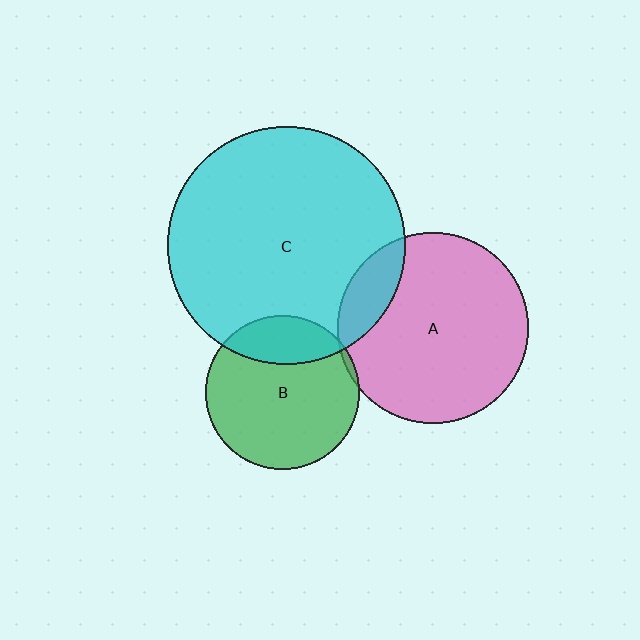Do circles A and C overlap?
Yes.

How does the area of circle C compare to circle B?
Approximately 2.4 times.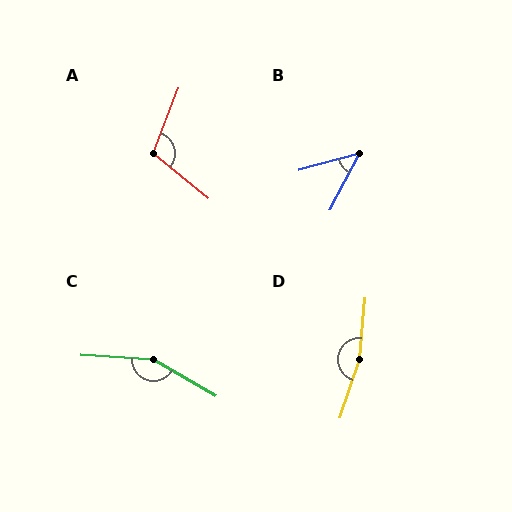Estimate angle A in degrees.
Approximately 108 degrees.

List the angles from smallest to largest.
B (47°), A (108°), C (154°), D (167°).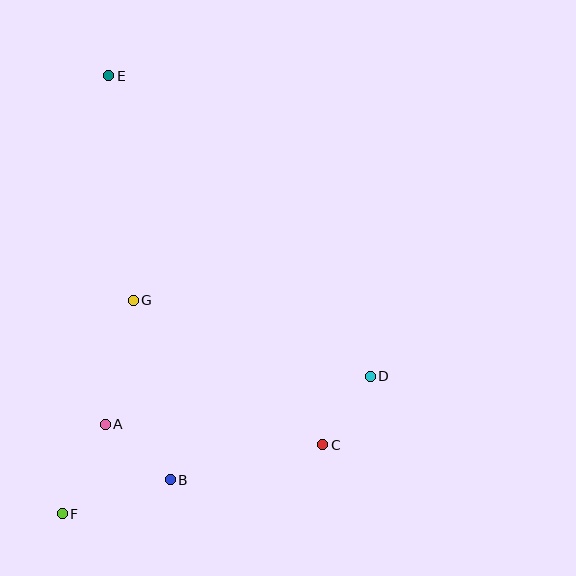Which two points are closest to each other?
Points C and D are closest to each other.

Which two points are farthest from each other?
Points E and F are farthest from each other.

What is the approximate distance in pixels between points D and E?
The distance between D and E is approximately 398 pixels.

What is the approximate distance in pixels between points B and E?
The distance between B and E is approximately 408 pixels.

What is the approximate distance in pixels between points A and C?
The distance between A and C is approximately 218 pixels.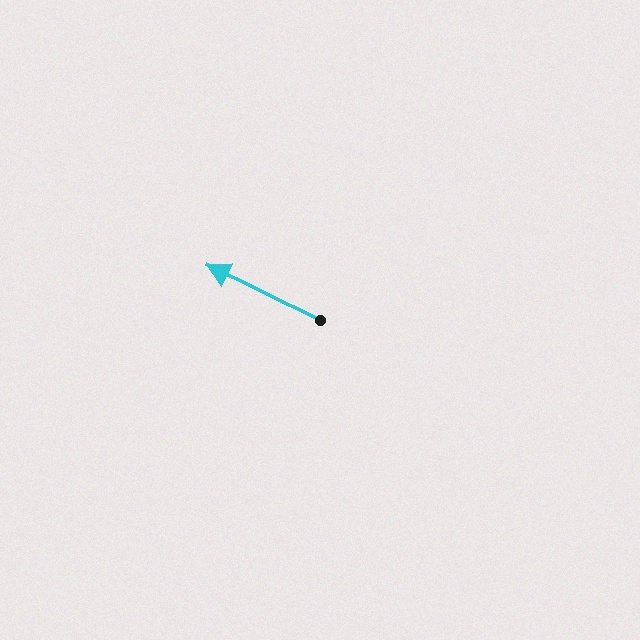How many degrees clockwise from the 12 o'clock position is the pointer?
Approximately 296 degrees.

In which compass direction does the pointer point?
Northwest.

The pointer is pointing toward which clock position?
Roughly 10 o'clock.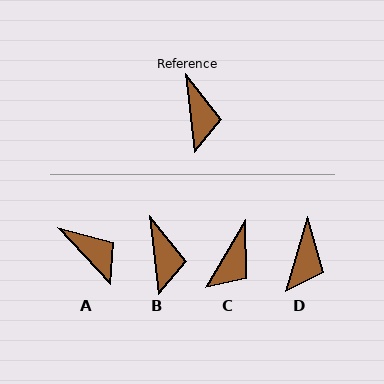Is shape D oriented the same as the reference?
No, it is off by about 22 degrees.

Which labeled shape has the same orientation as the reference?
B.